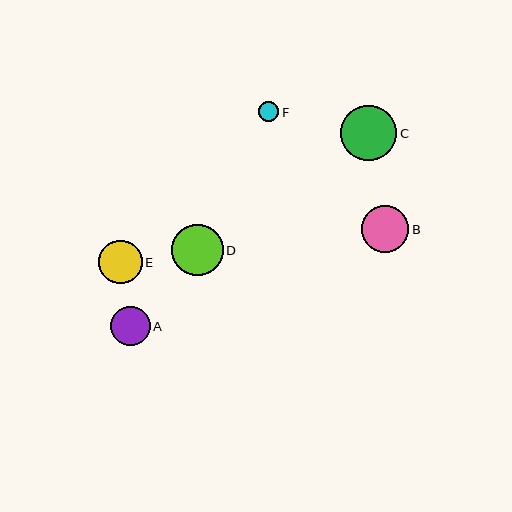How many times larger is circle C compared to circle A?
Circle C is approximately 1.4 times the size of circle A.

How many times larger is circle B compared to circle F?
Circle B is approximately 2.3 times the size of circle F.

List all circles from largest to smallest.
From largest to smallest: C, D, B, E, A, F.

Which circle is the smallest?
Circle F is the smallest with a size of approximately 21 pixels.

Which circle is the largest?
Circle C is the largest with a size of approximately 56 pixels.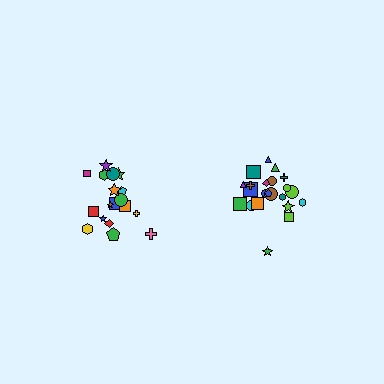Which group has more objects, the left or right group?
The right group.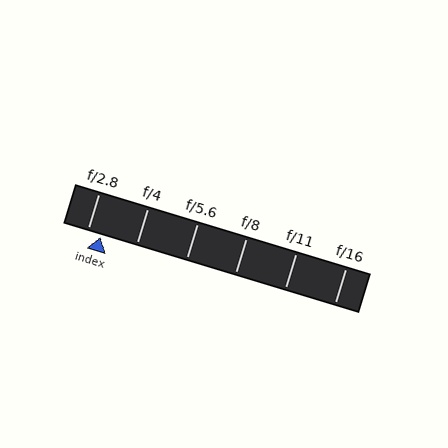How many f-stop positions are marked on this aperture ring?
There are 6 f-stop positions marked.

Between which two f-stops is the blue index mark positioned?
The index mark is between f/2.8 and f/4.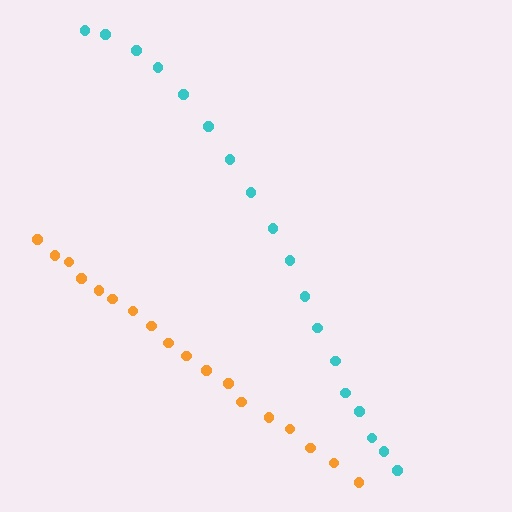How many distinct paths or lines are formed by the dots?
There are 2 distinct paths.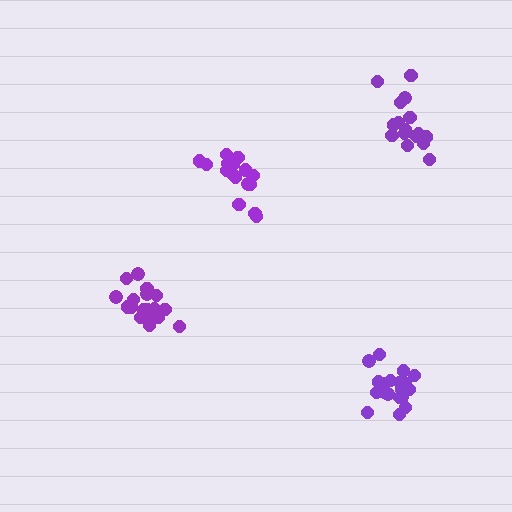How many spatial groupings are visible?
There are 4 spatial groupings.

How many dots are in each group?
Group 1: 18 dots, Group 2: 19 dots, Group 3: 19 dots, Group 4: 19 dots (75 total).